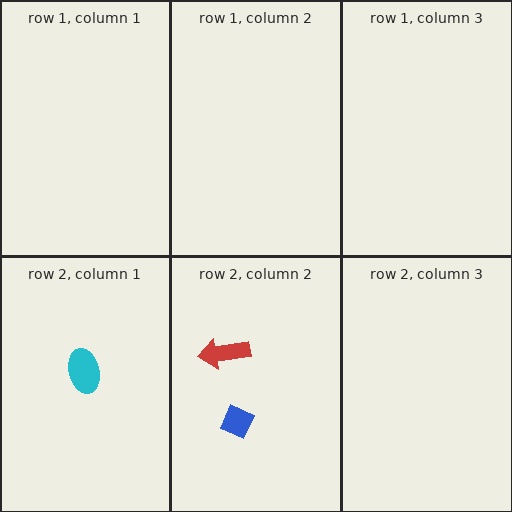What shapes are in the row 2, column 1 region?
The cyan ellipse.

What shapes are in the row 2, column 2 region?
The red arrow, the blue diamond.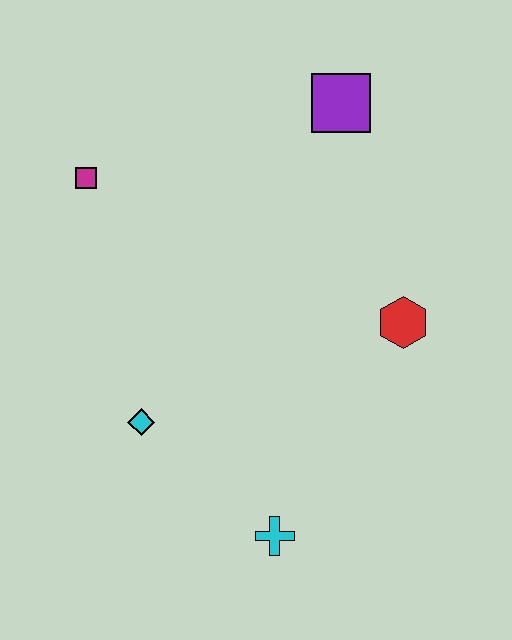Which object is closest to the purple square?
The red hexagon is closest to the purple square.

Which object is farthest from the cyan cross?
The purple square is farthest from the cyan cross.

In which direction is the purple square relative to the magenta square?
The purple square is to the right of the magenta square.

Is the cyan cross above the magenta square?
No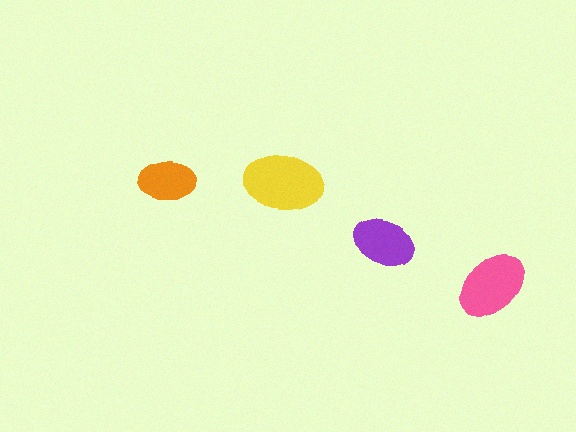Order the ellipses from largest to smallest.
the yellow one, the pink one, the purple one, the orange one.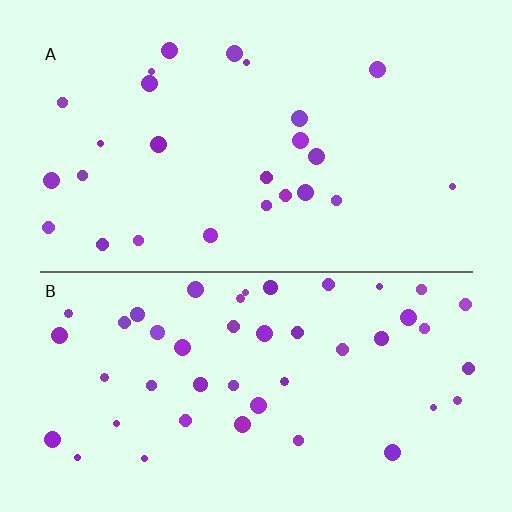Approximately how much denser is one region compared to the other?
Approximately 1.8× — region B over region A.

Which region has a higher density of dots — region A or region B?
B (the bottom).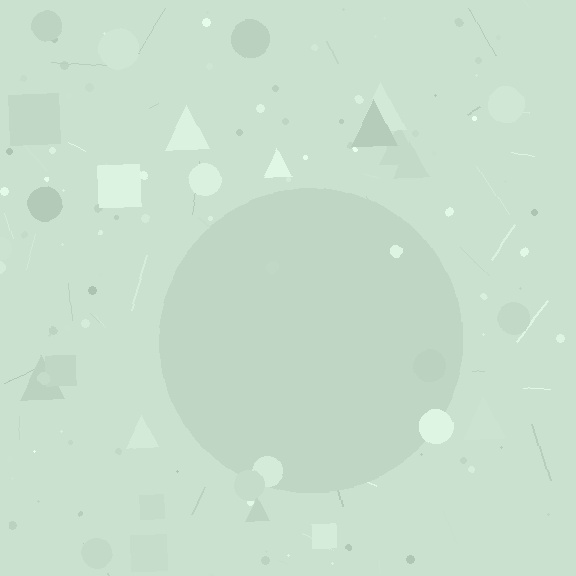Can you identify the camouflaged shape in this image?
The camouflaged shape is a circle.